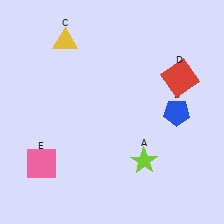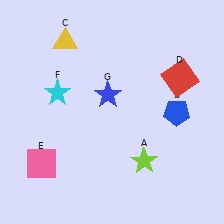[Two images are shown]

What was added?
A cyan star (F), a blue star (G) were added in Image 2.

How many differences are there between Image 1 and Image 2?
There are 2 differences between the two images.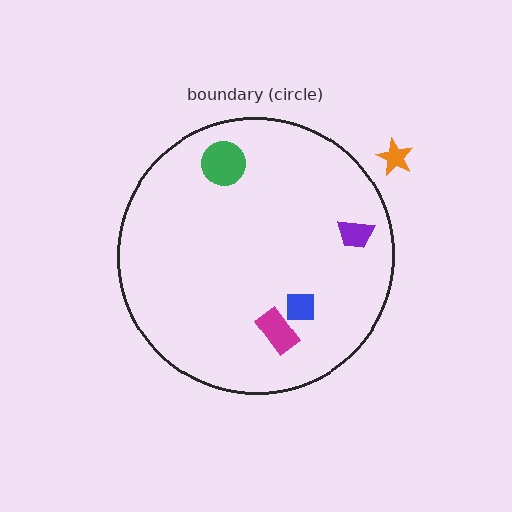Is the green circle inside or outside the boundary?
Inside.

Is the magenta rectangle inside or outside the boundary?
Inside.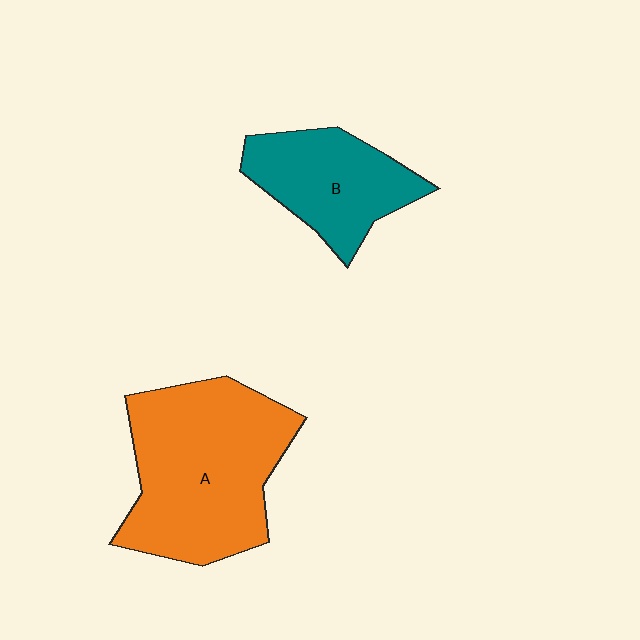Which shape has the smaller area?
Shape B (teal).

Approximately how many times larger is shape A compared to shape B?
Approximately 1.8 times.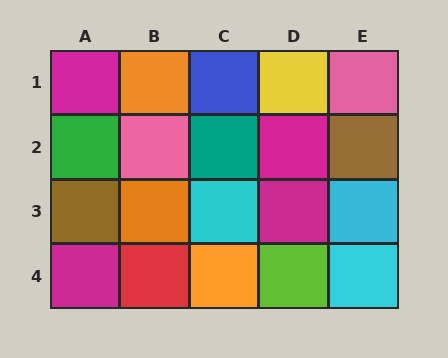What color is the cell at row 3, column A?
Brown.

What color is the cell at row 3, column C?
Cyan.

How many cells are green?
1 cell is green.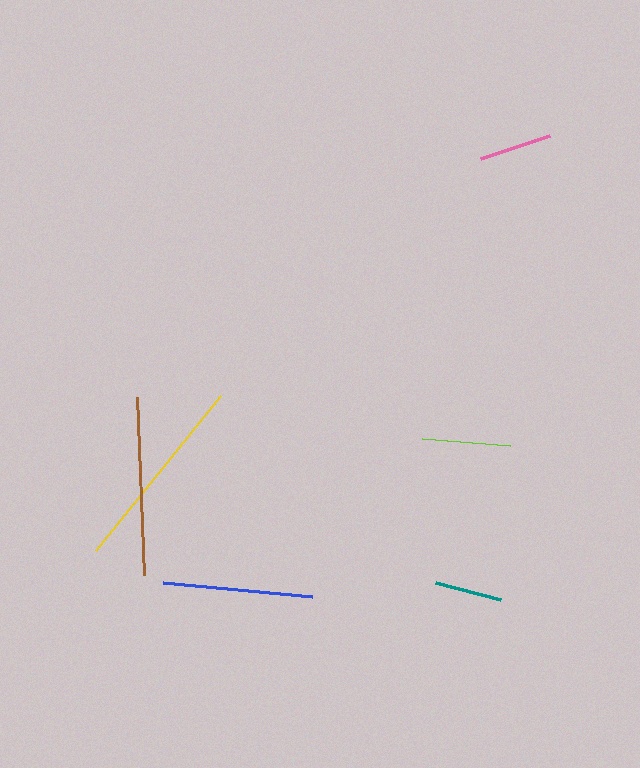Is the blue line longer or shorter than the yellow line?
The yellow line is longer than the blue line.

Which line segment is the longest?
The yellow line is the longest at approximately 198 pixels.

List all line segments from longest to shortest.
From longest to shortest: yellow, brown, blue, lime, pink, teal.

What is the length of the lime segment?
The lime segment is approximately 88 pixels long.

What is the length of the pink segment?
The pink segment is approximately 74 pixels long.